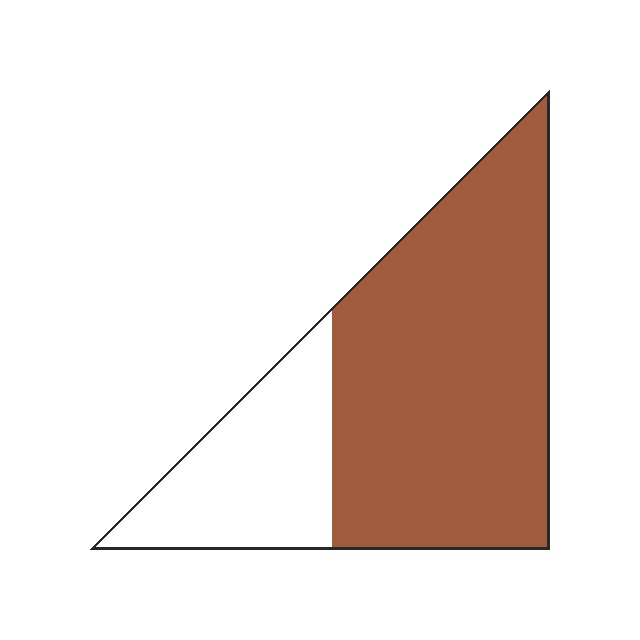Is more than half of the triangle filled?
Yes.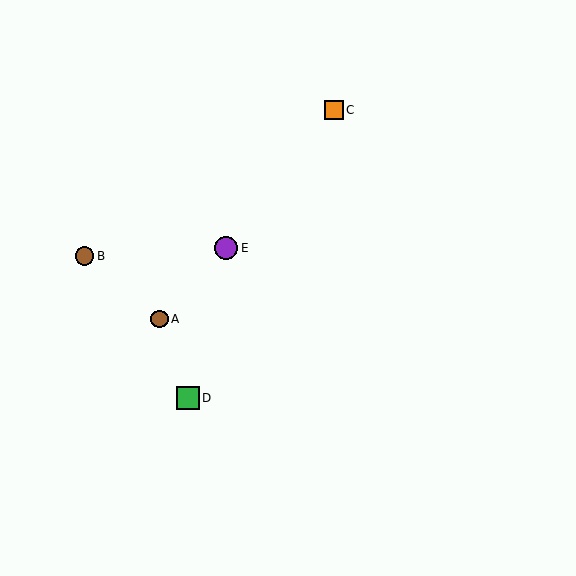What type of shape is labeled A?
Shape A is a brown circle.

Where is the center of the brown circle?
The center of the brown circle is at (85, 256).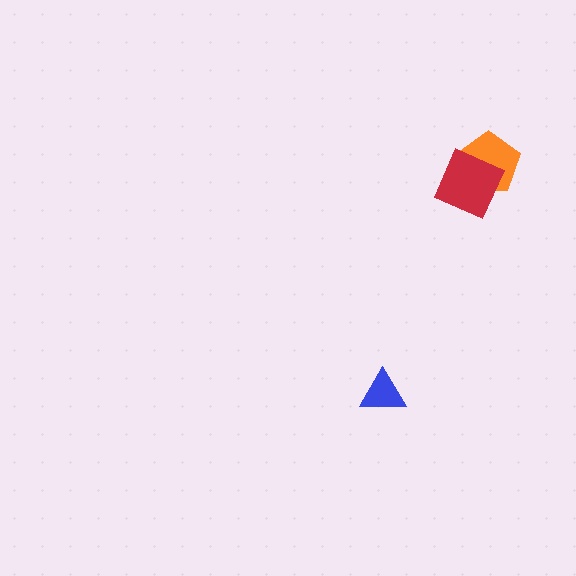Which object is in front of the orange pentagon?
The red square is in front of the orange pentagon.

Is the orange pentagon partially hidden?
Yes, it is partially covered by another shape.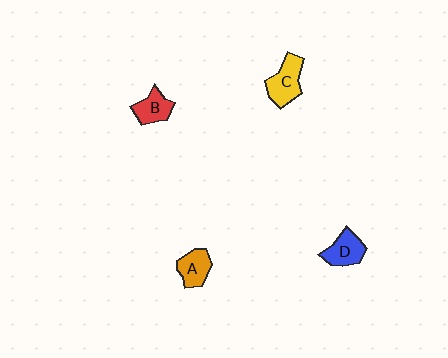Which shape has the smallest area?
Shape B (red).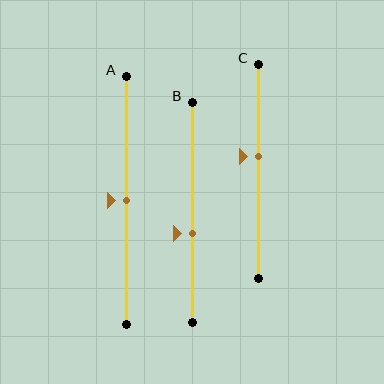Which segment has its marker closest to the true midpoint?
Segment A has its marker closest to the true midpoint.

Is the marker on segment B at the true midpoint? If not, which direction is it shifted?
No, the marker on segment B is shifted downward by about 10% of the segment length.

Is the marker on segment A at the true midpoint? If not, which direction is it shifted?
Yes, the marker on segment A is at the true midpoint.